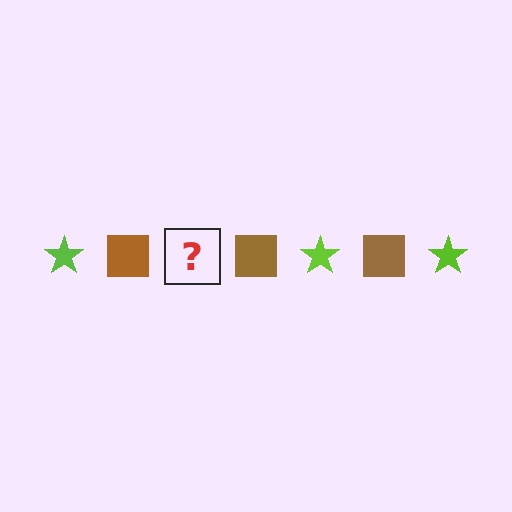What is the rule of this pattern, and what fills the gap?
The rule is that the pattern alternates between lime star and brown square. The gap should be filled with a lime star.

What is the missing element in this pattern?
The missing element is a lime star.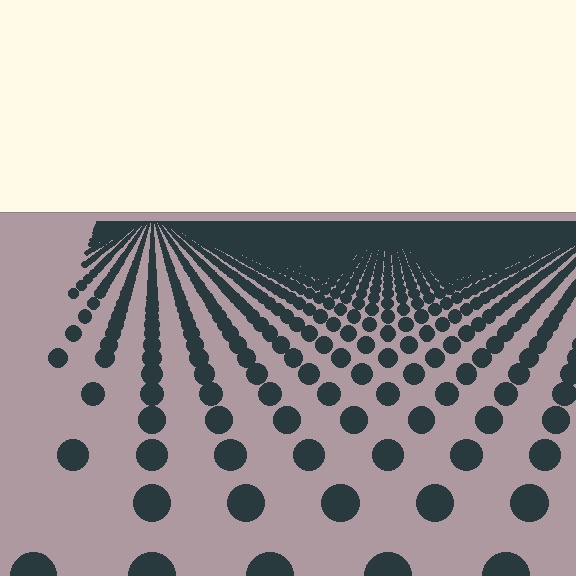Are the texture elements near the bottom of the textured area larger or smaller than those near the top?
Larger. Near the bottom, elements are closer to the viewer and appear at a bigger on-screen size.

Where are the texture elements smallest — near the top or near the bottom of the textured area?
Near the top.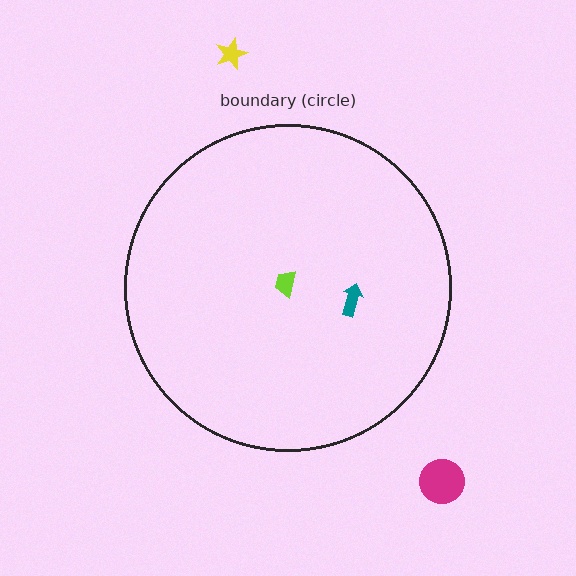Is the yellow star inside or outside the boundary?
Outside.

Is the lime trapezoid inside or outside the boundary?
Inside.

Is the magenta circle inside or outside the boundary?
Outside.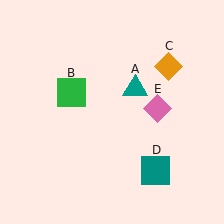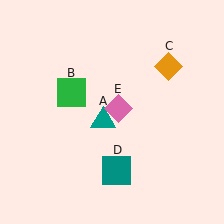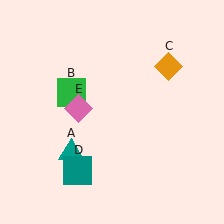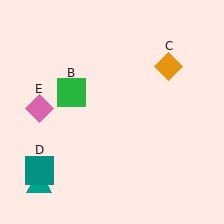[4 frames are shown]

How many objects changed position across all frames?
3 objects changed position: teal triangle (object A), teal square (object D), pink diamond (object E).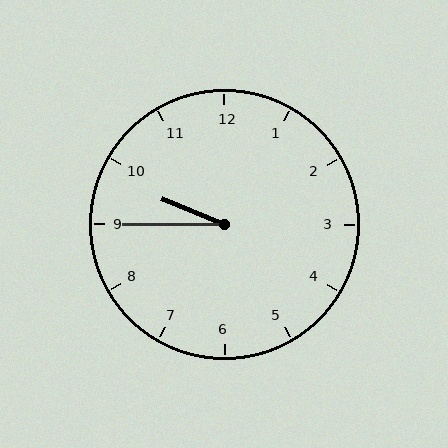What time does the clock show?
9:45.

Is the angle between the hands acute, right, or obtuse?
It is acute.